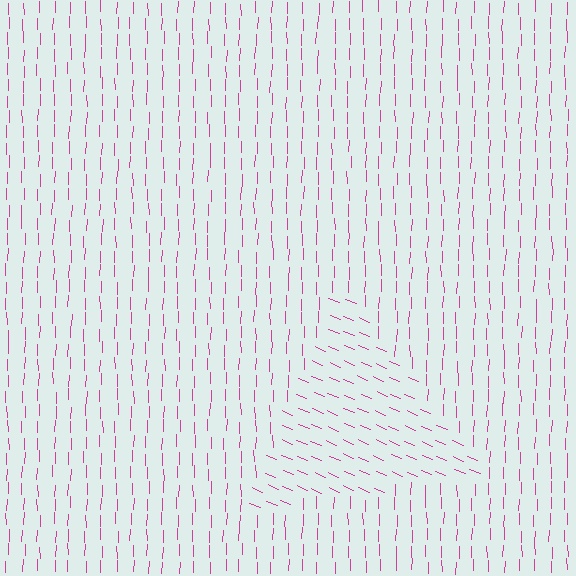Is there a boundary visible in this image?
Yes, there is a texture boundary formed by a change in line orientation.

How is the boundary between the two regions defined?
The boundary is defined purely by a change in line orientation (approximately 68 degrees difference). All lines are the same color and thickness.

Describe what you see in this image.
The image is filled with small magenta line segments. A triangle region in the image has lines oriented differently from the surrounding lines, creating a visible texture boundary.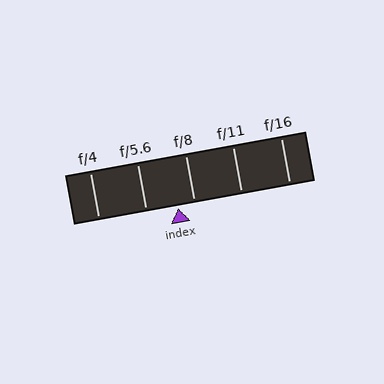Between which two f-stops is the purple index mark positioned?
The index mark is between f/5.6 and f/8.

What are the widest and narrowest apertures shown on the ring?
The widest aperture shown is f/4 and the narrowest is f/16.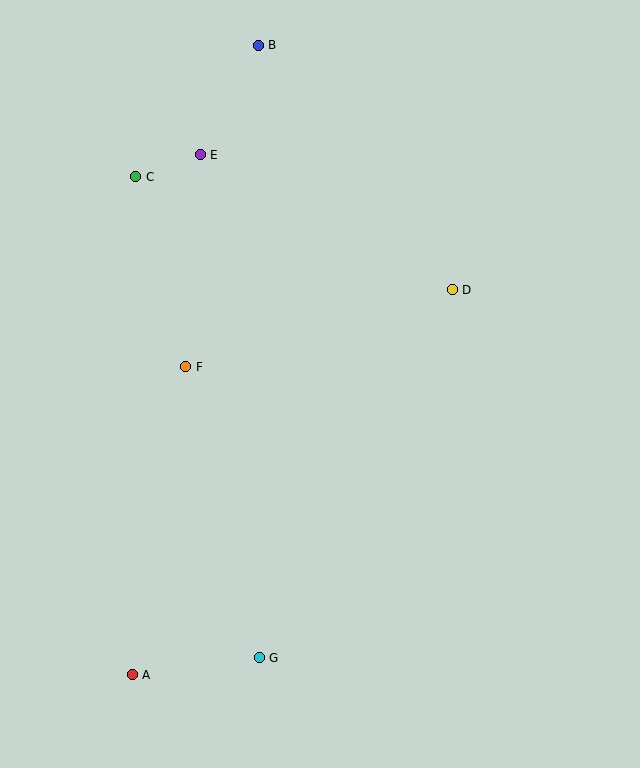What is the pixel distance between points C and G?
The distance between C and G is 496 pixels.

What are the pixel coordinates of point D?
Point D is at (452, 290).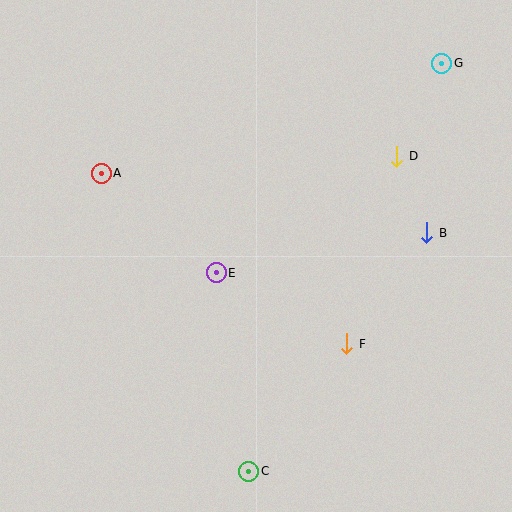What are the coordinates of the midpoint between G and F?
The midpoint between G and F is at (394, 204).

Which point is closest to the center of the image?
Point E at (216, 273) is closest to the center.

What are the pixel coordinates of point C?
Point C is at (249, 471).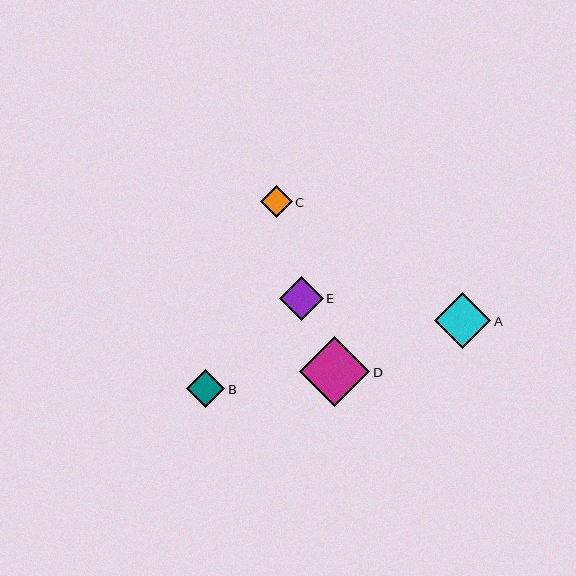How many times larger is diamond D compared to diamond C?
Diamond D is approximately 2.2 times the size of diamond C.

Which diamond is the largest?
Diamond D is the largest with a size of approximately 70 pixels.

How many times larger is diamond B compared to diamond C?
Diamond B is approximately 1.2 times the size of diamond C.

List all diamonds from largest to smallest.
From largest to smallest: D, A, E, B, C.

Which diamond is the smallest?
Diamond C is the smallest with a size of approximately 32 pixels.